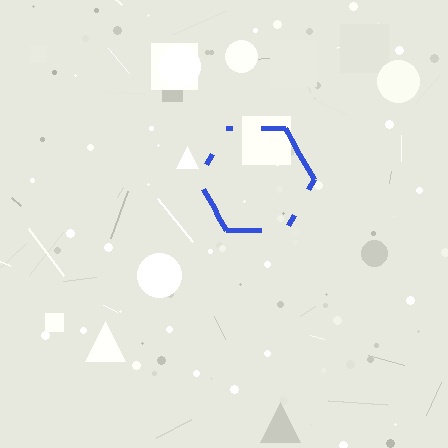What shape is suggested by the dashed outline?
The dashed outline suggests a hexagon.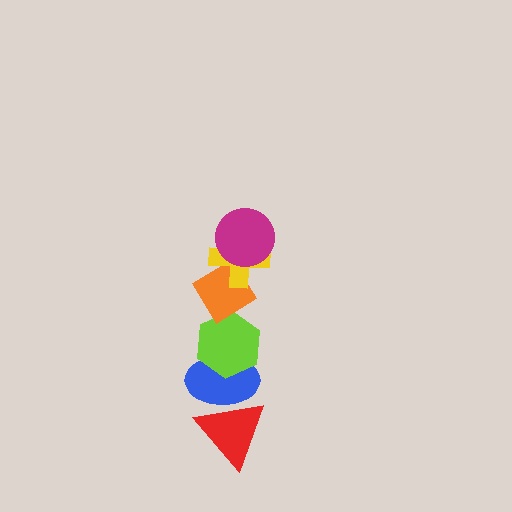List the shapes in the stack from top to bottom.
From top to bottom: the magenta circle, the yellow cross, the orange diamond, the lime hexagon, the blue ellipse, the red triangle.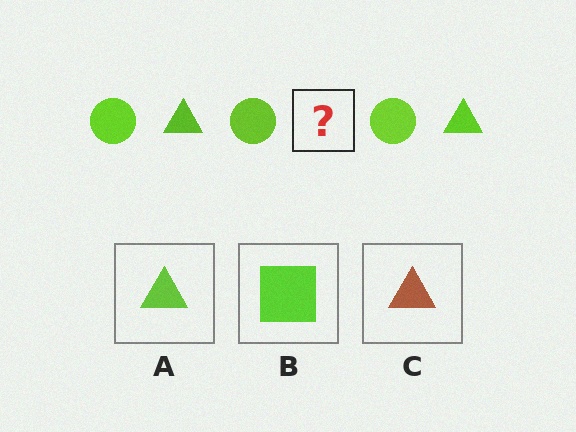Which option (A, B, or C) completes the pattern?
A.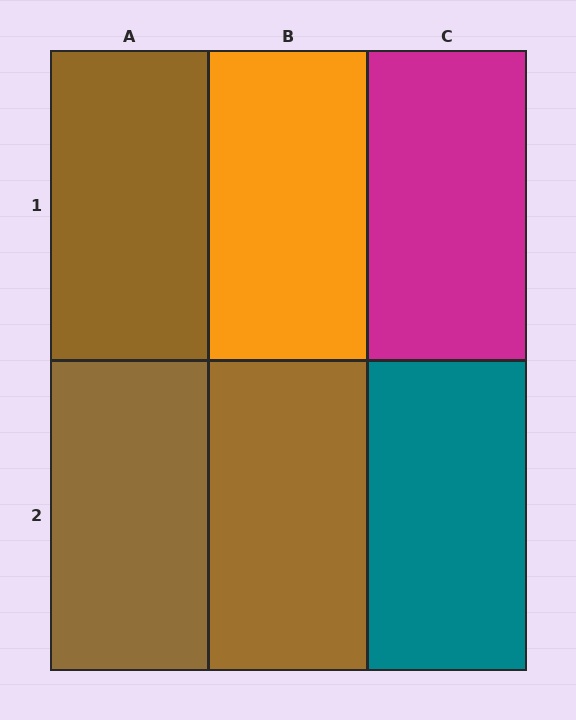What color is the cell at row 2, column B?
Brown.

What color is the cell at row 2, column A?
Brown.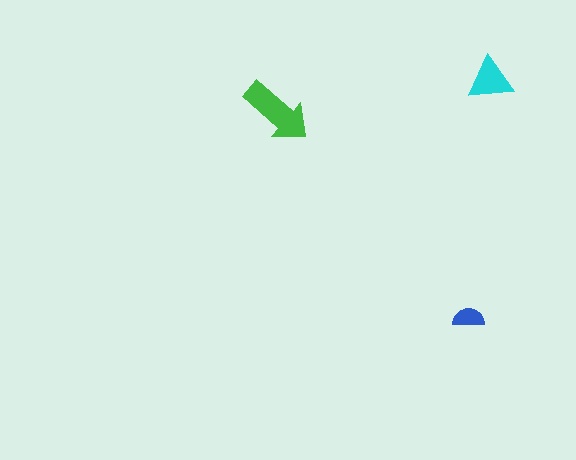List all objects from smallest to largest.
The blue semicircle, the cyan triangle, the green arrow.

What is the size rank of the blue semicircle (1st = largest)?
3rd.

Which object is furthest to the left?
The green arrow is leftmost.